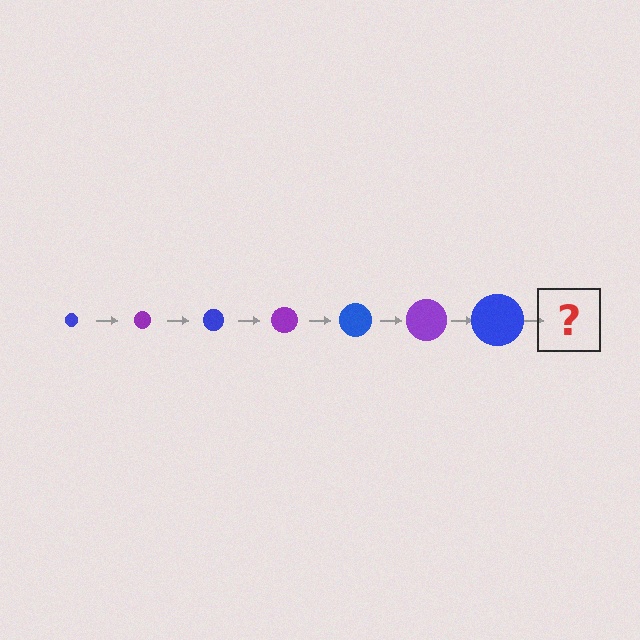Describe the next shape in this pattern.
It should be a purple circle, larger than the previous one.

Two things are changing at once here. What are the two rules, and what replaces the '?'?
The two rules are that the circle grows larger each step and the color cycles through blue and purple. The '?' should be a purple circle, larger than the previous one.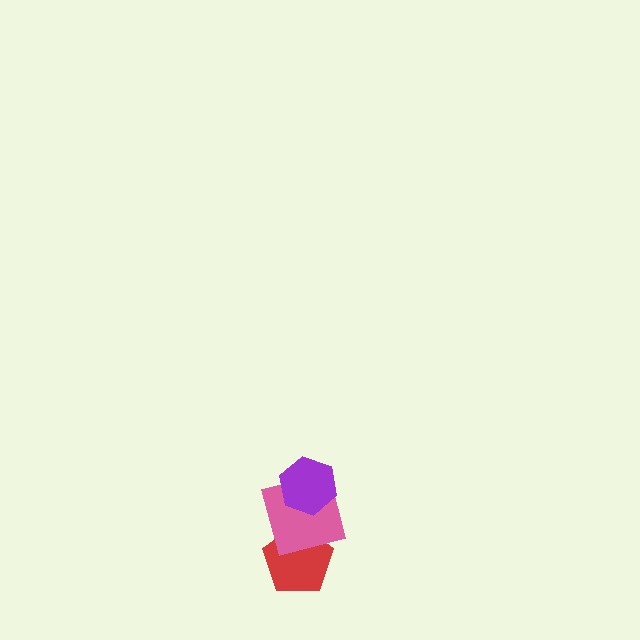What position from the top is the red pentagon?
The red pentagon is 3rd from the top.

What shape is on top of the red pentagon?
The pink square is on top of the red pentagon.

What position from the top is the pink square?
The pink square is 2nd from the top.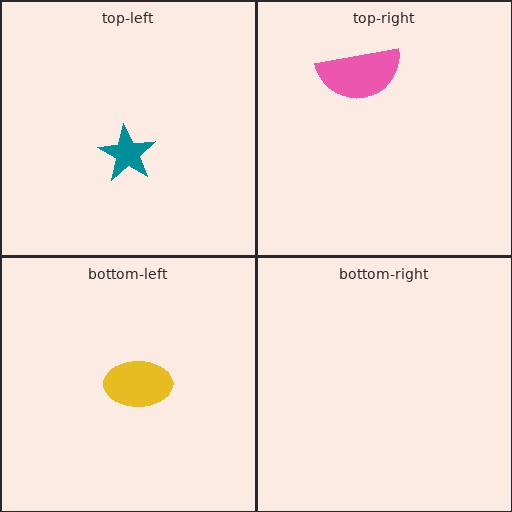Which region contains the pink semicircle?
The top-right region.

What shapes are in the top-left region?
The teal star.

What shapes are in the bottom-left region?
The yellow ellipse.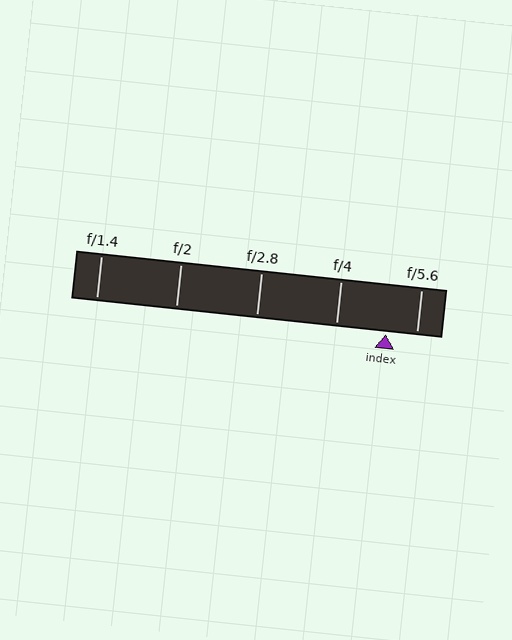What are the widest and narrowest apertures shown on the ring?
The widest aperture shown is f/1.4 and the narrowest is f/5.6.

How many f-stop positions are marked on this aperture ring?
There are 5 f-stop positions marked.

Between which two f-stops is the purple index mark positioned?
The index mark is between f/4 and f/5.6.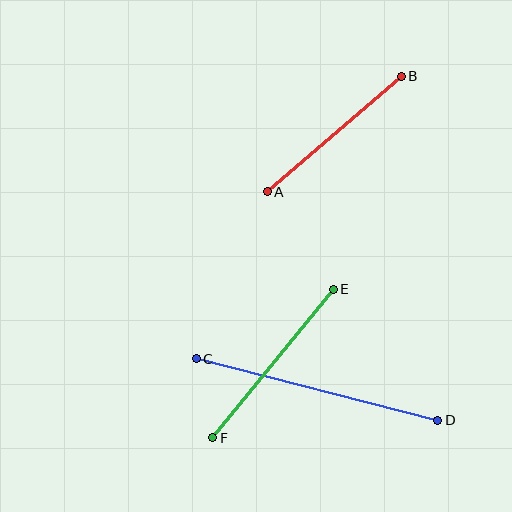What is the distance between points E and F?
The distance is approximately 191 pixels.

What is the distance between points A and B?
The distance is approximately 177 pixels.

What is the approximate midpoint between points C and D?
The midpoint is at approximately (317, 390) pixels.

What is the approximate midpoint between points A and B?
The midpoint is at approximately (334, 134) pixels.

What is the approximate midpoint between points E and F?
The midpoint is at approximately (273, 363) pixels.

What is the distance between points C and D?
The distance is approximately 249 pixels.